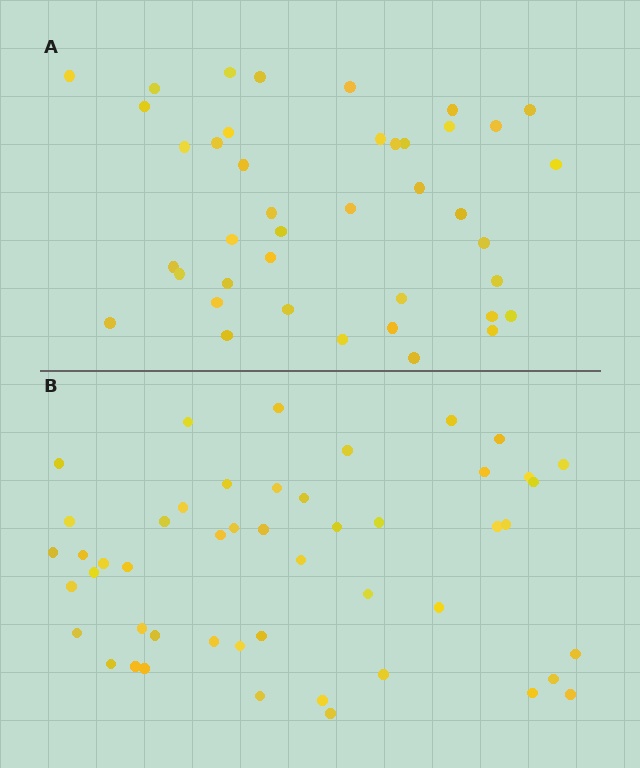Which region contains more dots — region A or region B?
Region B (the bottom region) has more dots.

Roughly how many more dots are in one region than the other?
Region B has roughly 8 or so more dots than region A.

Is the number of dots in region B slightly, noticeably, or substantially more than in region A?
Region B has only slightly more — the two regions are fairly close. The ratio is roughly 1.2 to 1.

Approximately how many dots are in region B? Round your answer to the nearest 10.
About 50 dots. (The exact count is 49, which rounds to 50.)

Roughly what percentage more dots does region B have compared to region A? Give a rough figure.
About 20% more.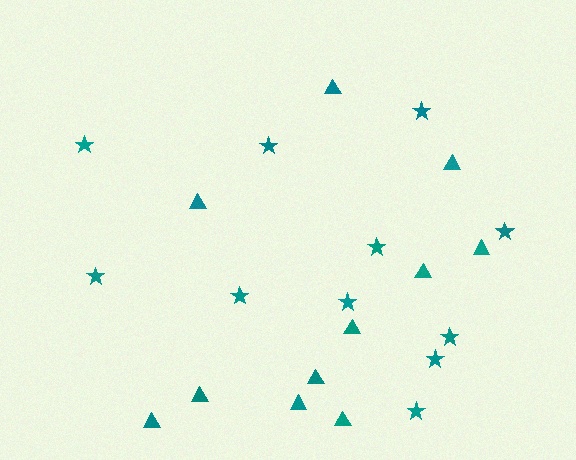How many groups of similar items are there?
There are 2 groups: one group of triangles (11) and one group of stars (11).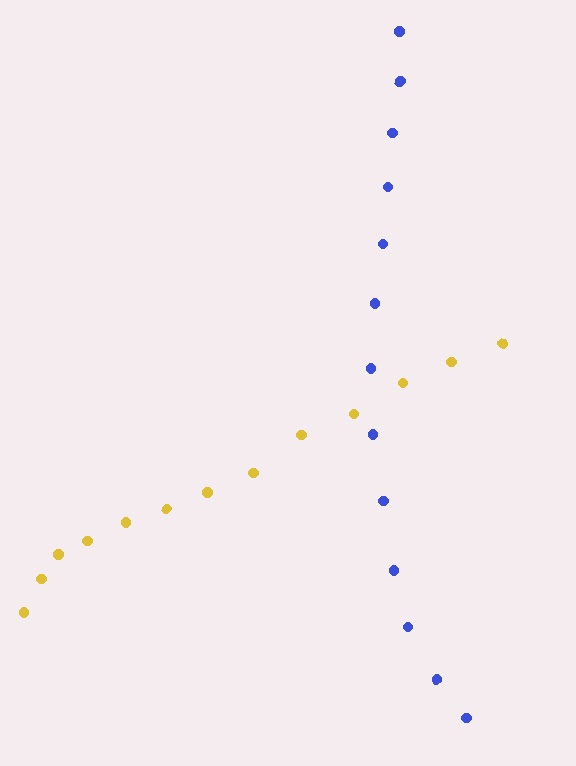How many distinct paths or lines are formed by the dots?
There are 2 distinct paths.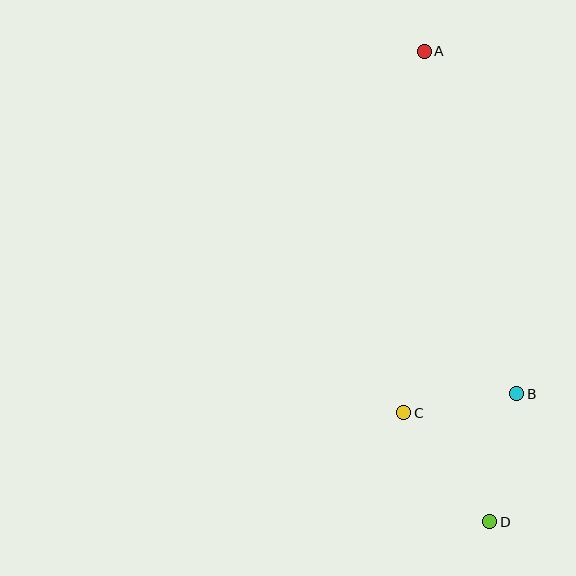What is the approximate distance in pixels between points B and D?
The distance between B and D is approximately 131 pixels.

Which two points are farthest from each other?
Points A and D are farthest from each other.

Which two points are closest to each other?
Points B and C are closest to each other.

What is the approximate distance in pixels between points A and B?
The distance between A and B is approximately 355 pixels.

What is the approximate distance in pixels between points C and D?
The distance between C and D is approximately 139 pixels.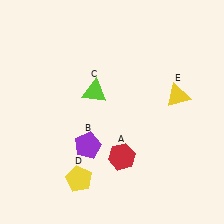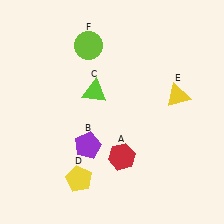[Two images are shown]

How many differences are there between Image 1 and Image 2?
There is 1 difference between the two images.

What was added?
A lime circle (F) was added in Image 2.